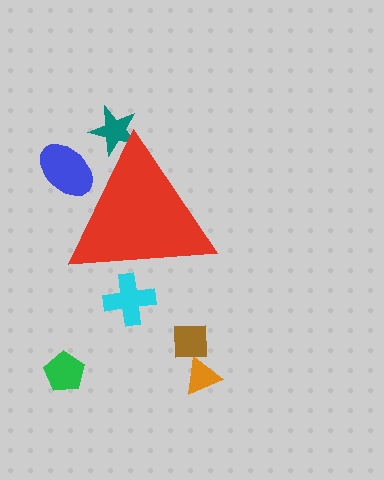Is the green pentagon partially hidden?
No, the green pentagon is fully visible.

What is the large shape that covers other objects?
A red triangle.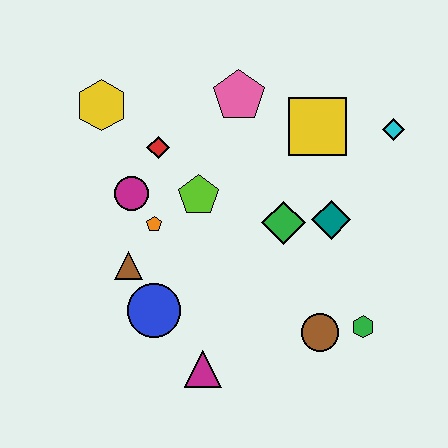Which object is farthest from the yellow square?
The magenta triangle is farthest from the yellow square.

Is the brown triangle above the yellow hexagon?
No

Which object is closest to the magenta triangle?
The blue circle is closest to the magenta triangle.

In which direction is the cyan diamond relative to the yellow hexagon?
The cyan diamond is to the right of the yellow hexagon.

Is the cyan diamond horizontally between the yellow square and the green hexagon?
No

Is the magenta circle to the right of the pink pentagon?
No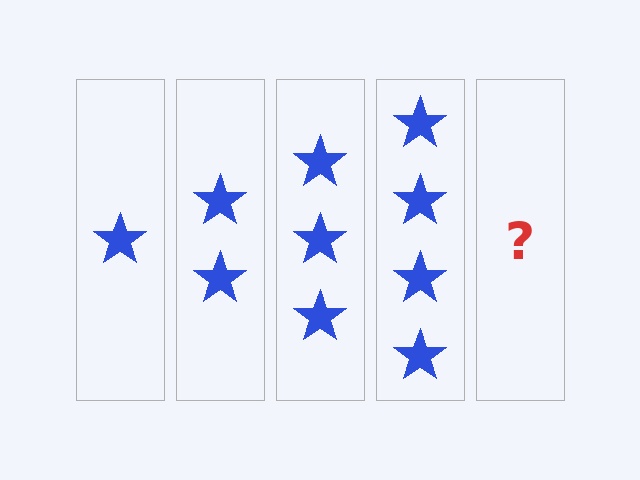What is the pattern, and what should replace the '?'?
The pattern is that each step adds one more star. The '?' should be 5 stars.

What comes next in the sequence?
The next element should be 5 stars.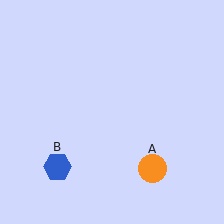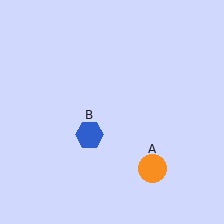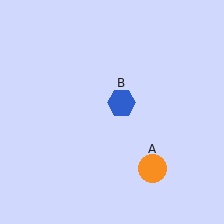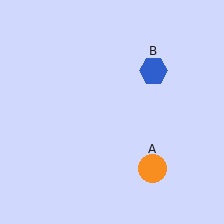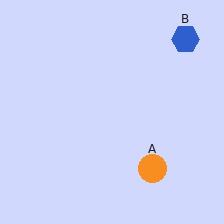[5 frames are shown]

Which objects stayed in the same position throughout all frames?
Orange circle (object A) remained stationary.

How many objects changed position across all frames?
1 object changed position: blue hexagon (object B).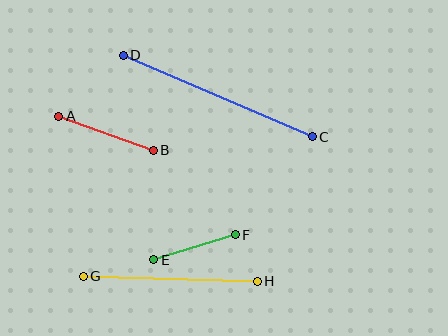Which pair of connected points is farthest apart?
Points C and D are farthest apart.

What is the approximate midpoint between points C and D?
The midpoint is at approximately (218, 96) pixels.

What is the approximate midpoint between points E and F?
The midpoint is at approximately (194, 247) pixels.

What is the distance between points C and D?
The distance is approximately 206 pixels.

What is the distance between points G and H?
The distance is approximately 174 pixels.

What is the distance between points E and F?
The distance is approximately 85 pixels.